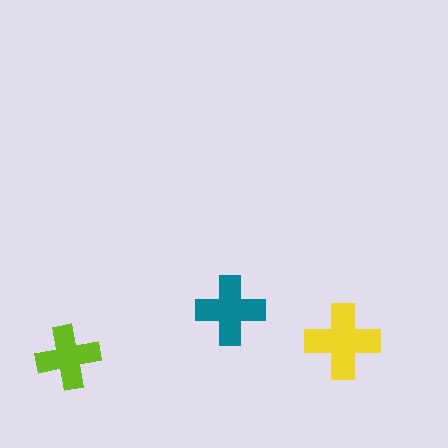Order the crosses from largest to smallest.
the yellow one, the teal one, the lime one.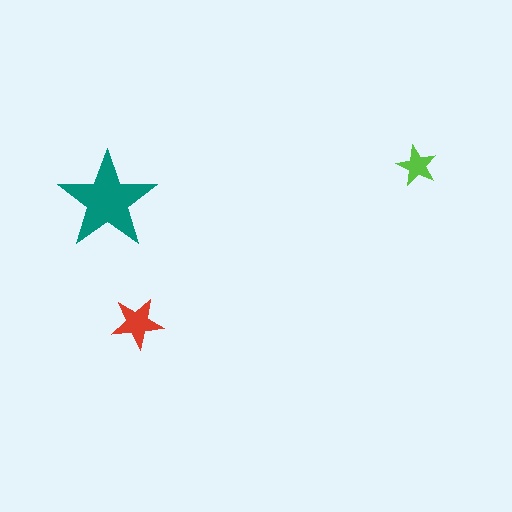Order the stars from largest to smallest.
the teal one, the red one, the lime one.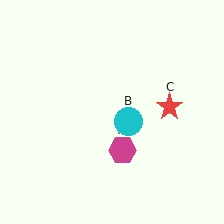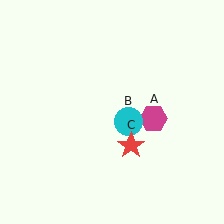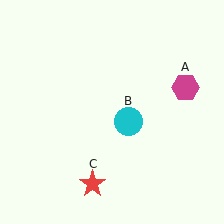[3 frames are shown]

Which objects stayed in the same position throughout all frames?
Cyan circle (object B) remained stationary.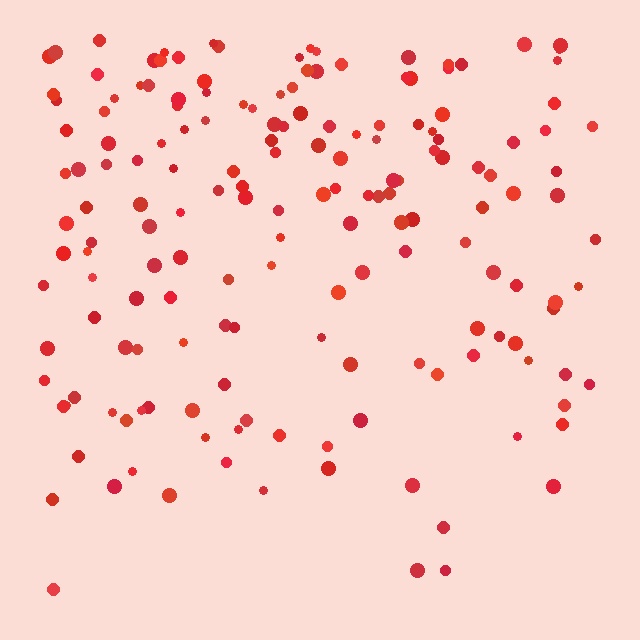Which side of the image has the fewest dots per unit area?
The bottom.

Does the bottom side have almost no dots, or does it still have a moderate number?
Still a moderate number, just noticeably fewer than the top.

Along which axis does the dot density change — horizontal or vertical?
Vertical.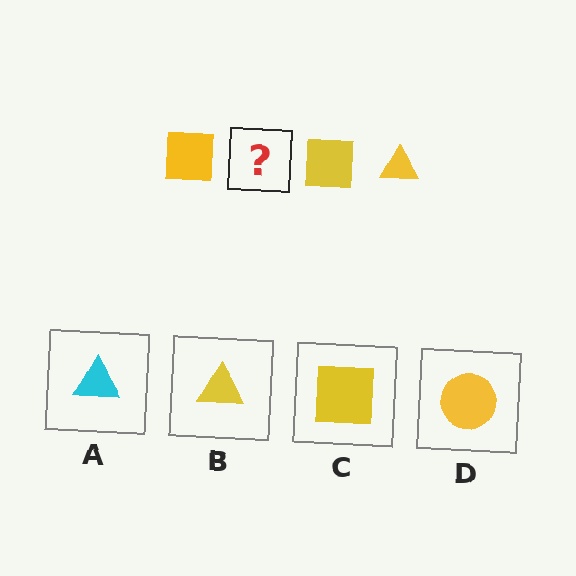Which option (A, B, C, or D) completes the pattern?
B.